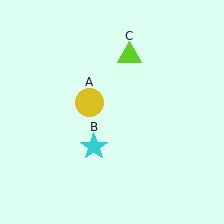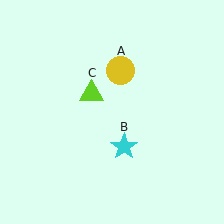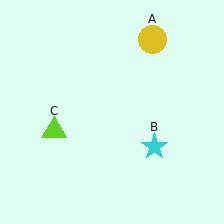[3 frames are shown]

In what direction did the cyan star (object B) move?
The cyan star (object B) moved right.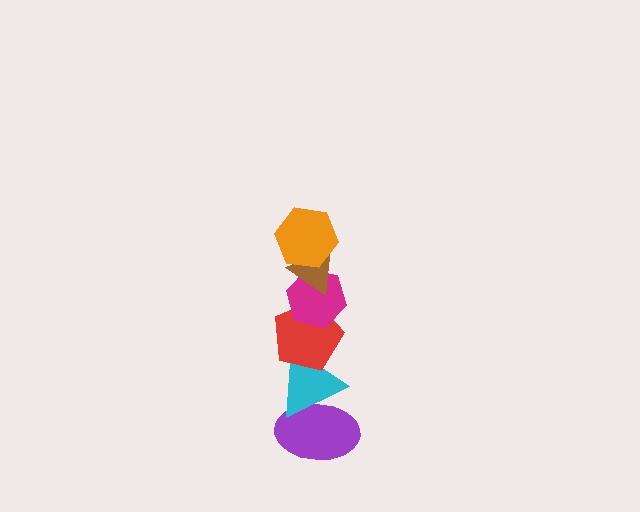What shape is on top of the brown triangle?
The orange hexagon is on top of the brown triangle.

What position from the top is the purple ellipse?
The purple ellipse is 6th from the top.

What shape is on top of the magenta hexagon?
The brown triangle is on top of the magenta hexagon.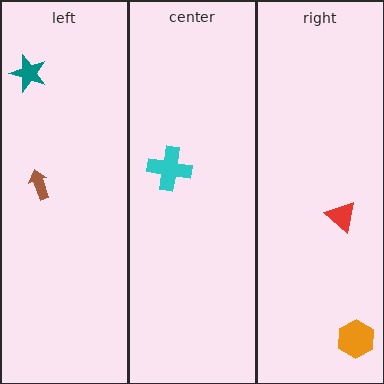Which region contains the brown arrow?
The left region.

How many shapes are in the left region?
2.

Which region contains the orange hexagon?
The right region.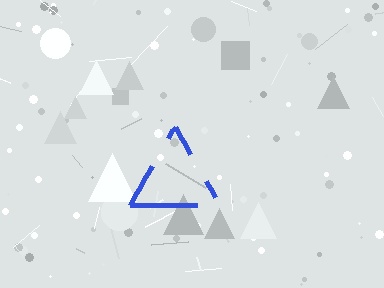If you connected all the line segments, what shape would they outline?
They would outline a triangle.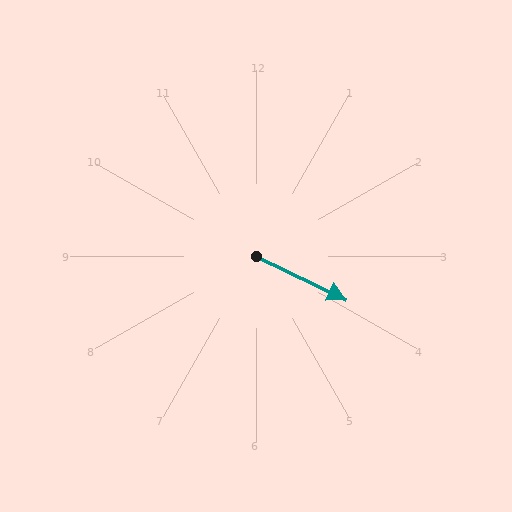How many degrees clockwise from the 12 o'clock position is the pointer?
Approximately 116 degrees.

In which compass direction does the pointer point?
Southeast.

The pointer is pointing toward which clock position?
Roughly 4 o'clock.